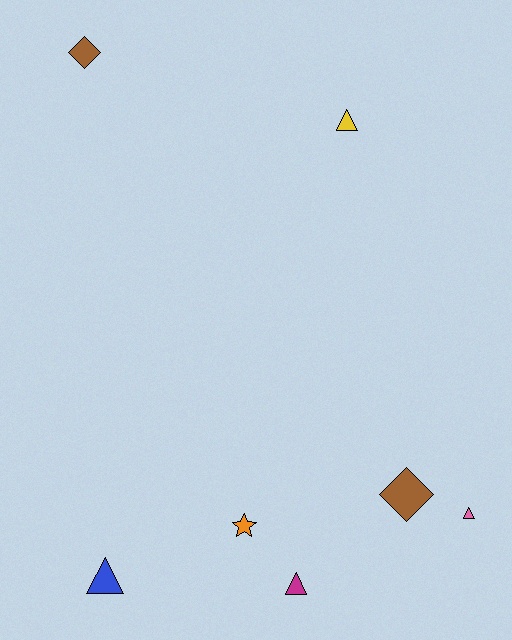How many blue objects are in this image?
There is 1 blue object.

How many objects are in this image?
There are 7 objects.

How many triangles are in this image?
There are 4 triangles.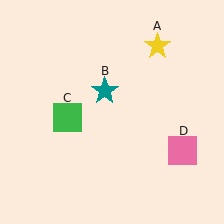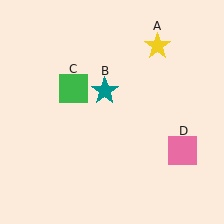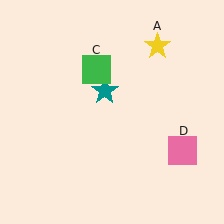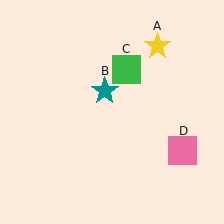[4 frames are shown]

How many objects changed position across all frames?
1 object changed position: green square (object C).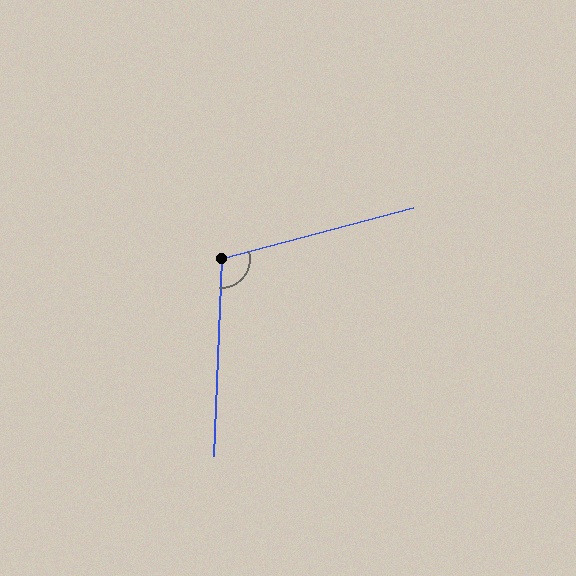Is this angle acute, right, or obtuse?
It is obtuse.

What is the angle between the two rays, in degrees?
Approximately 107 degrees.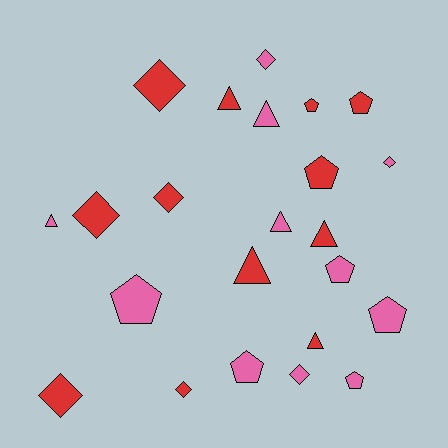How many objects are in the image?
There are 23 objects.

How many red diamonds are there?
There are 5 red diamonds.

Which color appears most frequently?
Red, with 12 objects.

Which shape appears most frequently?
Pentagon, with 8 objects.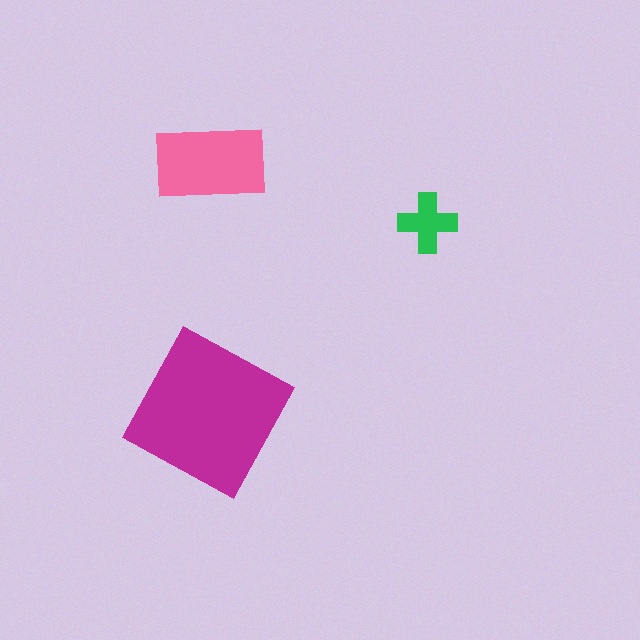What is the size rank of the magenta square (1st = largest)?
1st.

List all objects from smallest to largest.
The green cross, the pink rectangle, the magenta square.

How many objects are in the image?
There are 3 objects in the image.